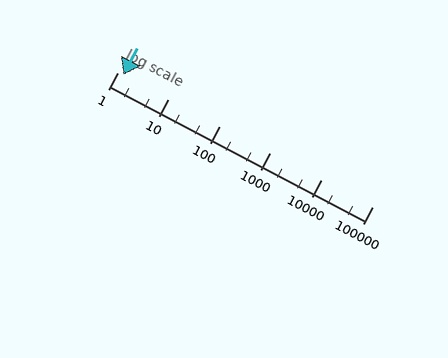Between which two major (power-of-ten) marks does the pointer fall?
The pointer is between 1 and 10.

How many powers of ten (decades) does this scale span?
The scale spans 5 decades, from 1 to 100000.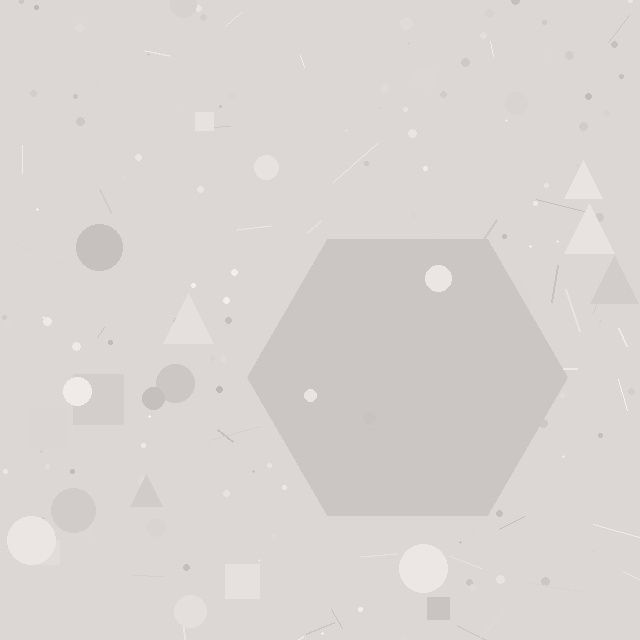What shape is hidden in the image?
A hexagon is hidden in the image.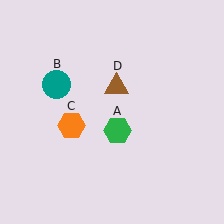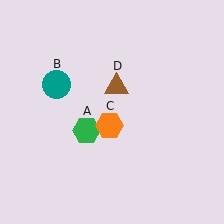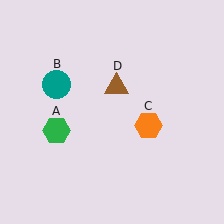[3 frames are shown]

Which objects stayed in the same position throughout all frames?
Teal circle (object B) and brown triangle (object D) remained stationary.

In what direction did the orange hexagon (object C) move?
The orange hexagon (object C) moved right.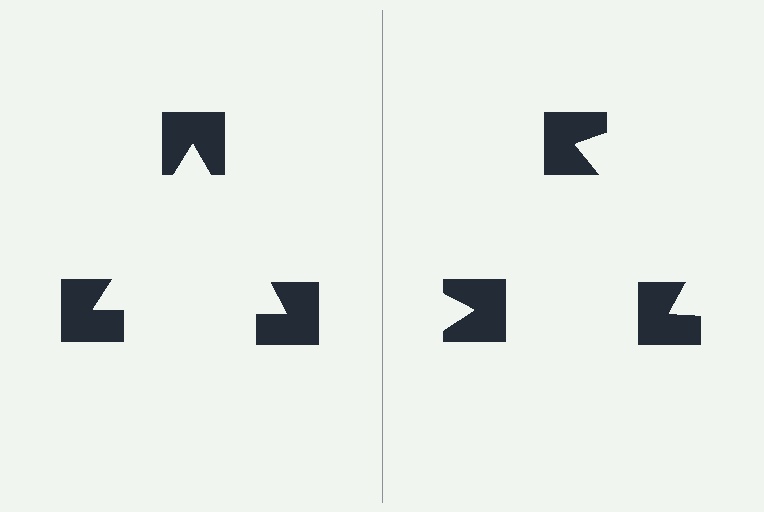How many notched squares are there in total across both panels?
6 — 3 on each side.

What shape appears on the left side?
An illusory triangle.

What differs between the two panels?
The notched squares are positioned identically on both sides; only the wedge orientations differ. On the left they align to a triangle; on the right they are misaligned.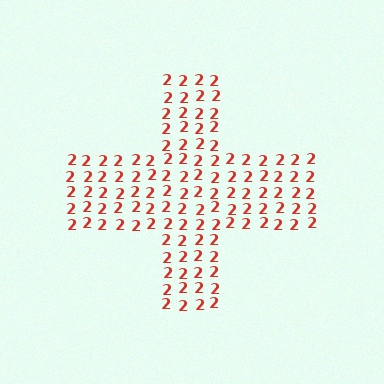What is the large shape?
The large shape is a cross.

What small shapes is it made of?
It is made of small digit 2's.